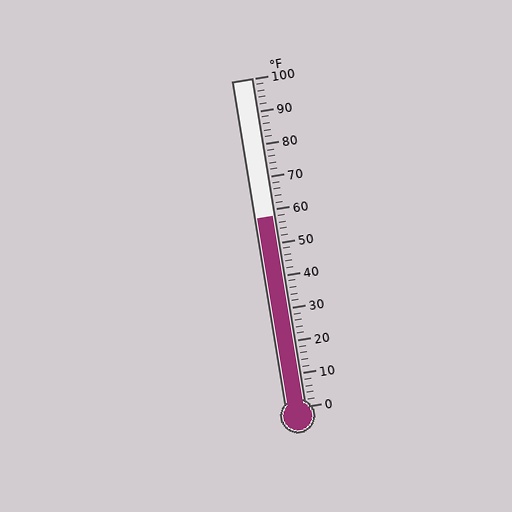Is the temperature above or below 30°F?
The temperature is above 30°F.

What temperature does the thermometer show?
The thermometer shows approximately 58°F.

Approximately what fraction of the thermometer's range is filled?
The thermometer is filled to approximately 60% of its range.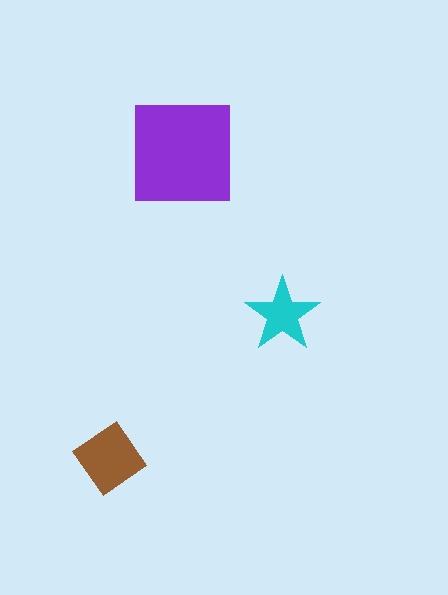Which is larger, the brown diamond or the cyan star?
The brown diamond.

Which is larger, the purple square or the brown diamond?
The purple square.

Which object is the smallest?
The cyan star.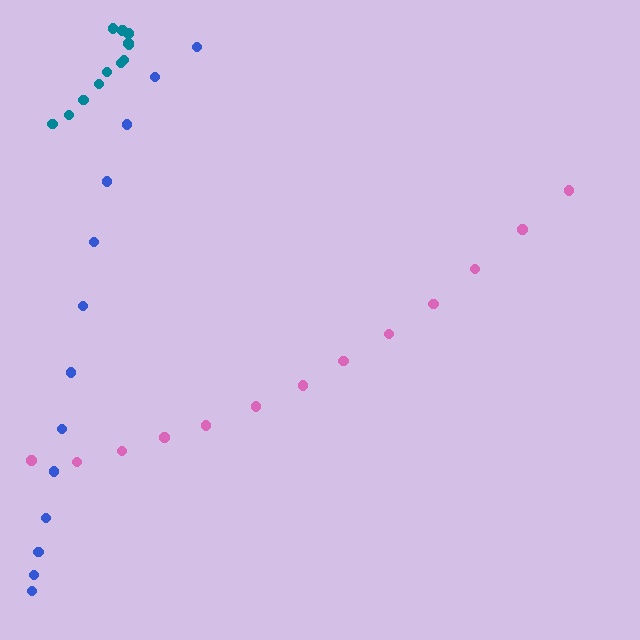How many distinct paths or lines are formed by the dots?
There are 3 distinct paths.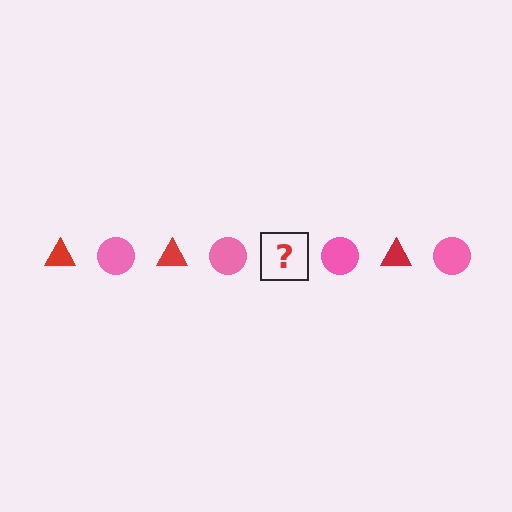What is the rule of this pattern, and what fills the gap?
The rule is that the pattern alternates between red triangle and pink circle. The gap should be filled with a red triangle.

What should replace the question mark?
The question mark should be replaced with a red triangle.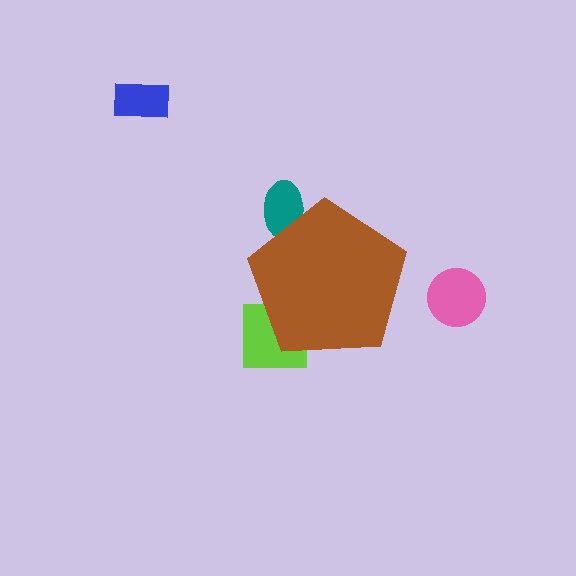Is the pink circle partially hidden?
No, the pink circle is fully visible.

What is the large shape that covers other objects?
A brown pentagon.